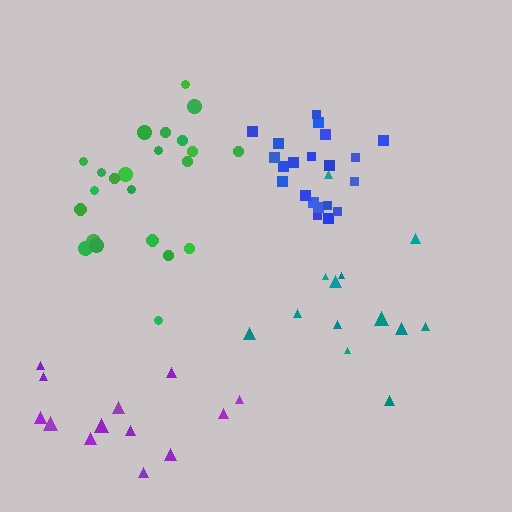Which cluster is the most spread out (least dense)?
Purple.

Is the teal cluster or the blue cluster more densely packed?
Blue.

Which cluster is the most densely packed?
Blue.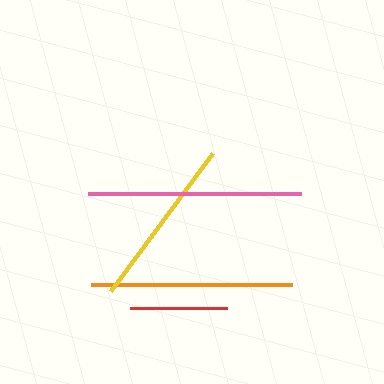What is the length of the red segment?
The red segment is approximately 97 pixels long.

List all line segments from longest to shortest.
From longest to shortest: pink, orange, yellow, red.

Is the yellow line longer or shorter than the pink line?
The pink line is longer than the yellow line.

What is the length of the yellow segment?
The yellow segment is approximately 172 pixels long.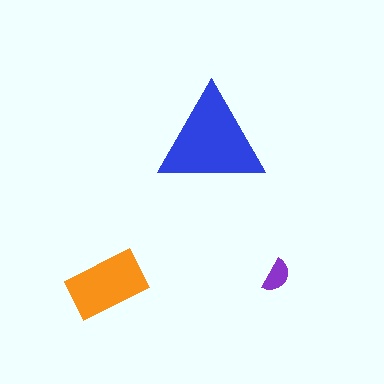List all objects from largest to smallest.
The blue triangle, the orange rectangle, the purple semicircle.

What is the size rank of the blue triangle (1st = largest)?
1st.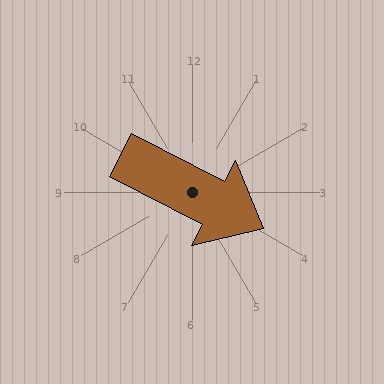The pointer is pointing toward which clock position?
Roughly 4 o'clock.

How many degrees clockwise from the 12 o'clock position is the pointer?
Approximately 117 degrees.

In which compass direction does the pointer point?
Southeast.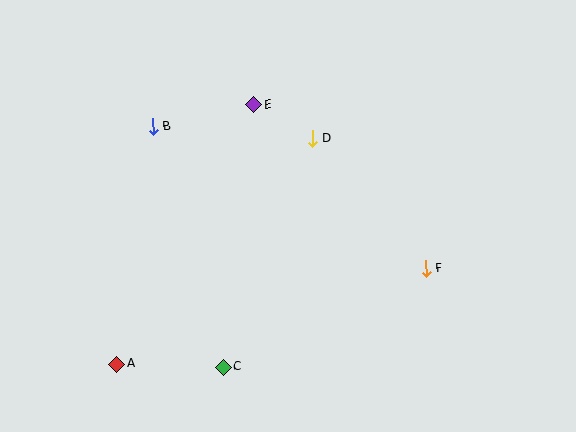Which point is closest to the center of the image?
Point D at (312, 139) is closest to the center.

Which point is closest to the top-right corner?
Point D is closest to the top-right corner.